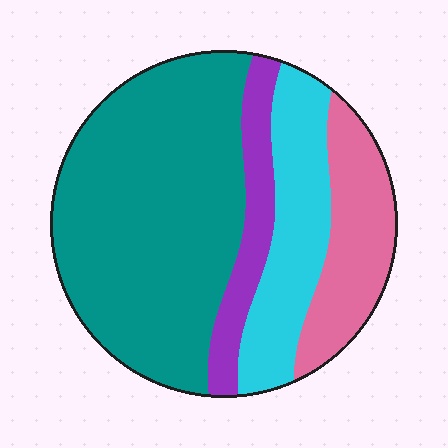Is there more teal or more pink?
Teal.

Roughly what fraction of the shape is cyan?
Cyan covers roughly 20% of the shape.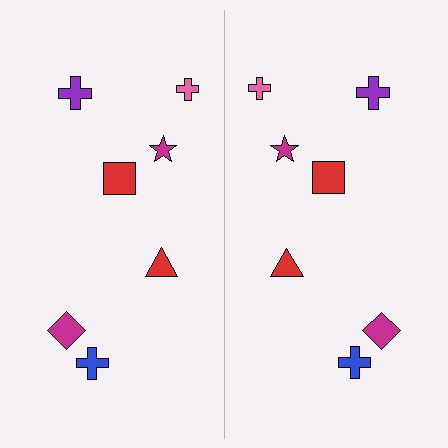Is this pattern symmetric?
Yes, this pattern has bilateral (reflection) symmetry.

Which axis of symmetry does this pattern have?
The pattern has a vertical axis of symmetry running through the center of the image.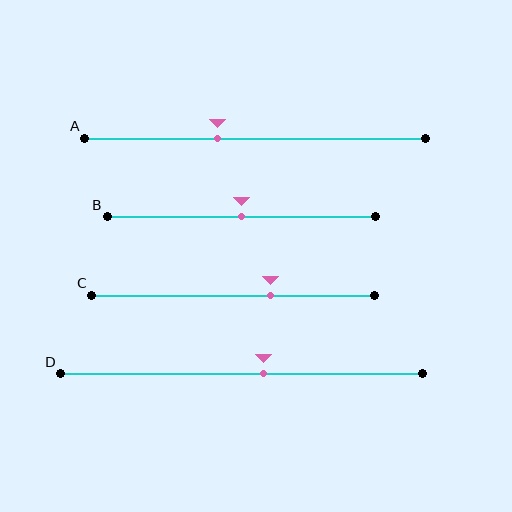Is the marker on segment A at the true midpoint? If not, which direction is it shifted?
No, the marker on segment A is shifted to the left by about 11% of the segment length.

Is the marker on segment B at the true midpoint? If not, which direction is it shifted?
Yes, the marker on segment B is at the true midpoint.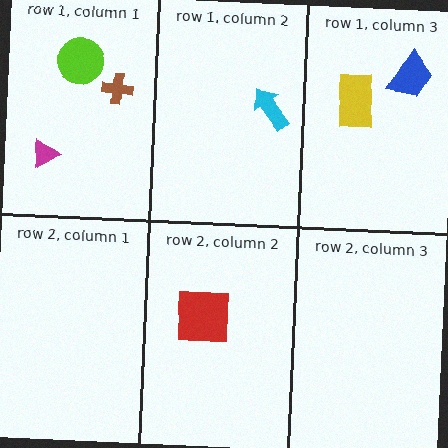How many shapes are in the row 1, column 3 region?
2.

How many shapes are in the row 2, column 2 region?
1.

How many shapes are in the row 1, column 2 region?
1.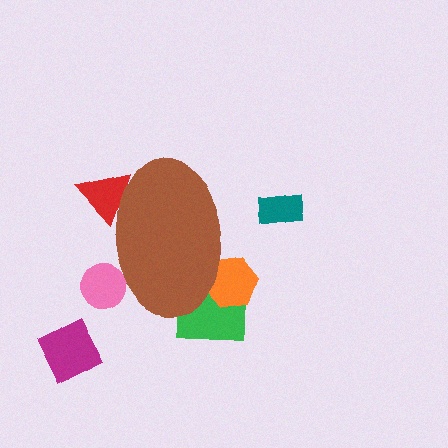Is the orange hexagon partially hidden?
Yes, the orange hexagon is partially hidden behind the brown ellipse.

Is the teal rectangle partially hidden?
No, the teal rectangle is fully visible.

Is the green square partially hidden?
Yes, the green square is partially hidden behind the brown ellipse.